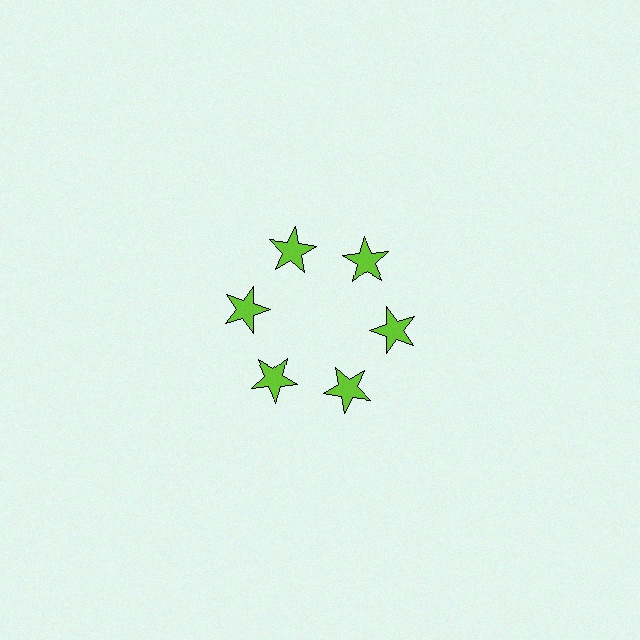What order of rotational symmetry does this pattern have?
This pattern has 6-fold rotational symmetry.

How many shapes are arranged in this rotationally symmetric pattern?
There are 6 shapes, arranged in 6 groups of 1.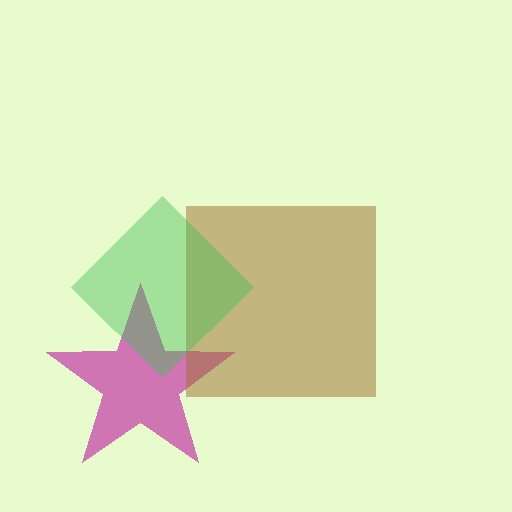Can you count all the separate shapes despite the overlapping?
Yes, there are 3 separate shapes.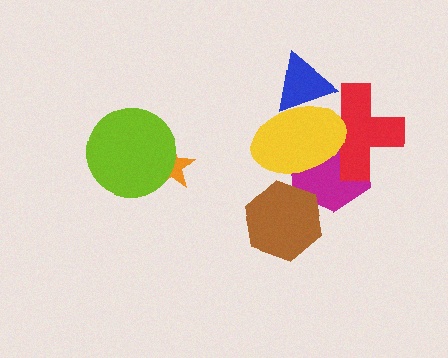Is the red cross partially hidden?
Yes, it is partially covered by another shape.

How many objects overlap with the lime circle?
1 object overlaps with the lime circle.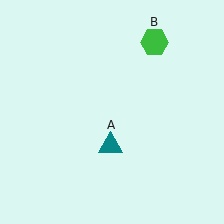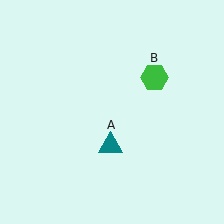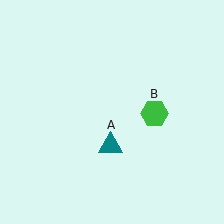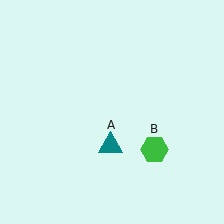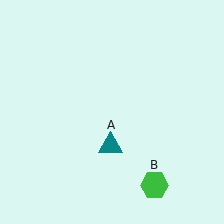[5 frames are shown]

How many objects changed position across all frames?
1 object changed position: green hexagon (object B).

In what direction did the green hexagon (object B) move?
The green hexagon (object B) moved down.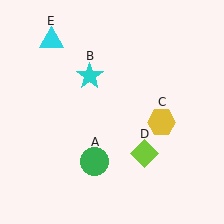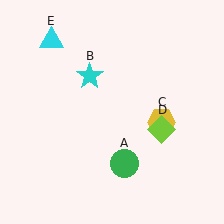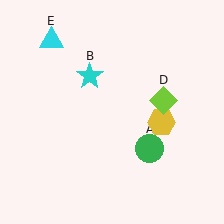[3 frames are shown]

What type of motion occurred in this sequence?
The green circle (object A), lime diamond (object D) rotated counterclockwise around the center of the scene.